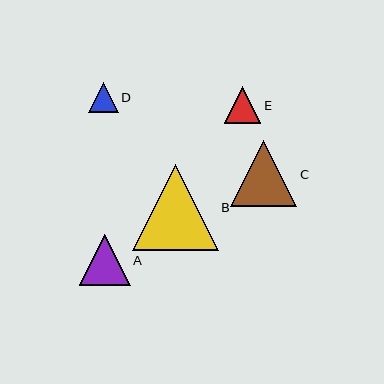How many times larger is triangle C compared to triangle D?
Triangle C is approximately 2.3 times the size of triangle D.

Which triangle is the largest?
Triangle B is the largest with a size of approximately 86 pixels.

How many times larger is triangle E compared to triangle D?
Triangle E is approximately 1.2 times the size of triangle D.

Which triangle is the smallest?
Triangle D is the smallest with a size of approximately 29 pixels.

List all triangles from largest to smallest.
From largest to smallest: B, C, A, E, D.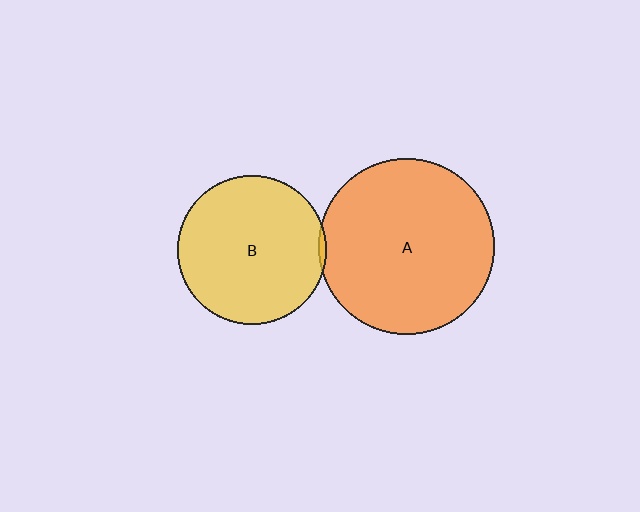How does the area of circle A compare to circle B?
Approximately 1.4 times.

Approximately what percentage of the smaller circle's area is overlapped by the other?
Approximately 5%.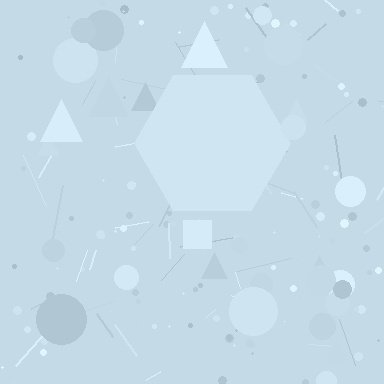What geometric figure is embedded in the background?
A hexagon is embedded in the background.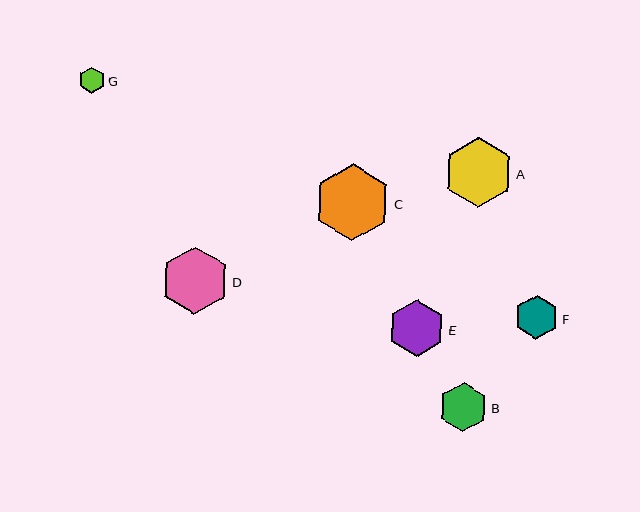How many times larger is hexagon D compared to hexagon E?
Hexagon D is approximately 1.2 times the size of hexagon E.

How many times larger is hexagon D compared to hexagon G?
Hexagon D is approximately 2.6 times the size of hexagon G.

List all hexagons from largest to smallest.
From largest to smallest: C, A, D, E, B, F, G.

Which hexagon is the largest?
Hexagon C is the largest with a size of approximately 77 pixels.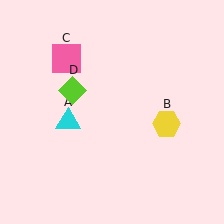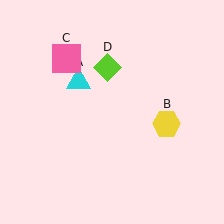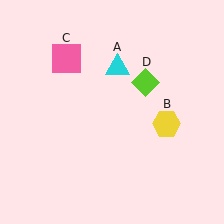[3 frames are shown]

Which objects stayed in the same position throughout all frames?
Yellow hexagon (object B) and pink square (object C) remained stationary.